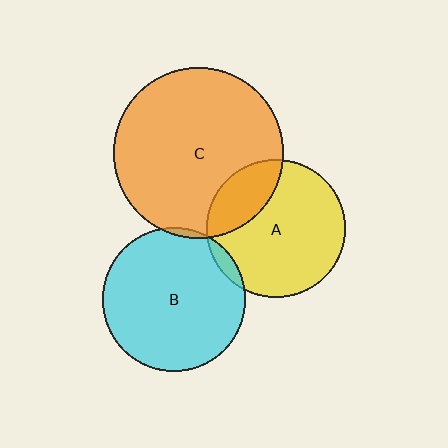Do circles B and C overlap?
Yes.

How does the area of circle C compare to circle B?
Approximately 1.4 times.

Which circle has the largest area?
Circle C (orange).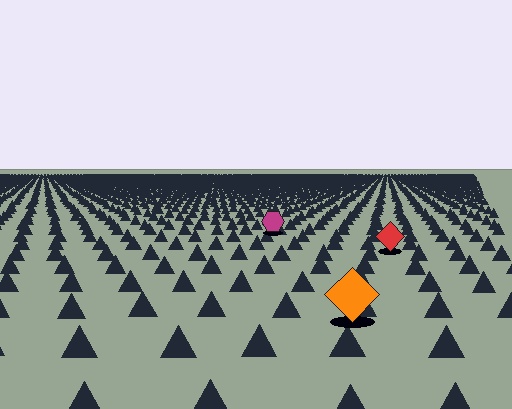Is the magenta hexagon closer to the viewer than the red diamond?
No. The red diamond is closer — you can tell from the texture gradient: the ground texture is coarser near it.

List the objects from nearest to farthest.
From nearest to farthest: the orange diamond, the red diamond, the magenta hexagon.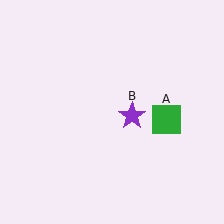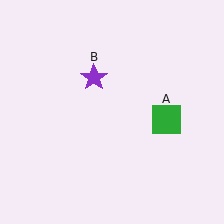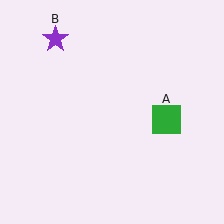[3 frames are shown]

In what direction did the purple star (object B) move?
The purple star (object B) moved up and to the left.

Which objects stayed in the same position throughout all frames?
Green square (object A) remained stationary.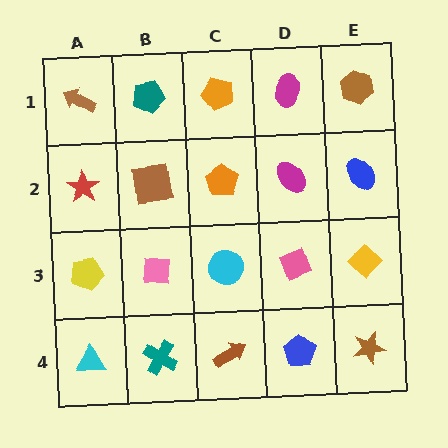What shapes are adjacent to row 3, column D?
A magenta ellipse (row 2, column D), a blue pentagon (row 4, column D), a cyan circle (row 3, column C), a yellow diamond (row 3, column E).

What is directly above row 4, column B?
A pink square.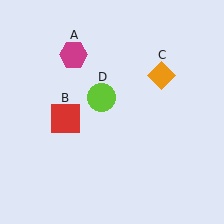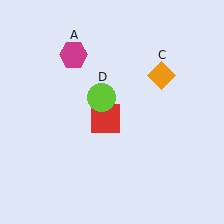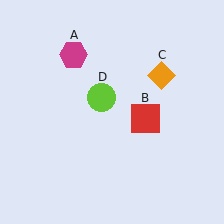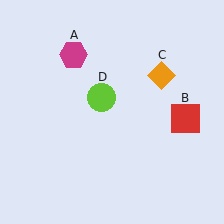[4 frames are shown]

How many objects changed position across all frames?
1 object changed position: red square (object B).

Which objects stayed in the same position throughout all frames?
Magenta hexagon (object A) and orange diamond (object C) and lime circle (object D) remained stationary.